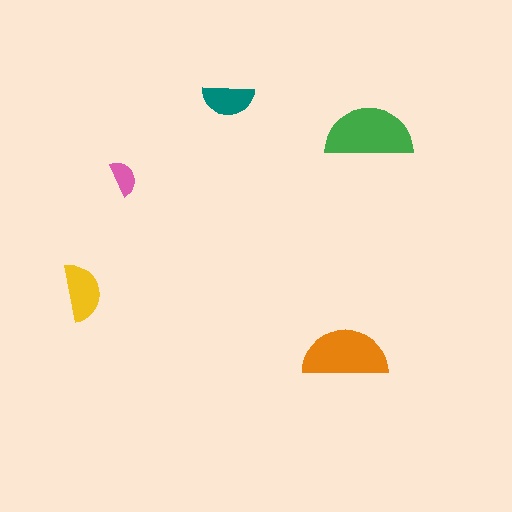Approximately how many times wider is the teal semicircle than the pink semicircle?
About 1.5 times wider.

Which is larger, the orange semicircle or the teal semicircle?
The orange one.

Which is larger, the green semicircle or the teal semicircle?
The green one.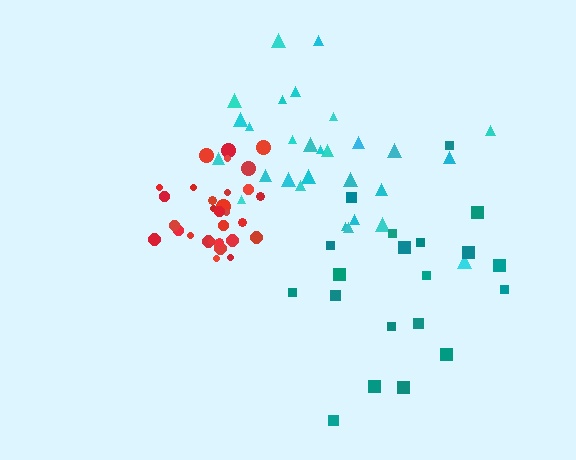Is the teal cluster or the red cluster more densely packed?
Red.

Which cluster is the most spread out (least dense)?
Teal.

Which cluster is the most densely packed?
Red.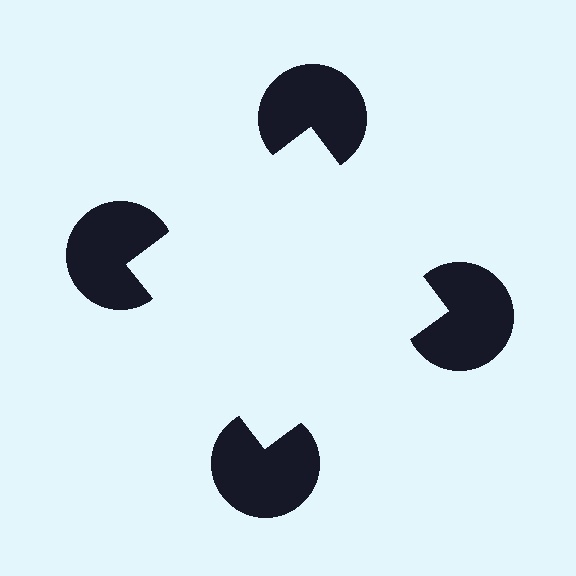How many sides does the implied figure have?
4 sides.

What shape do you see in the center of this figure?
An illusory square — its edges are inferred from the aligned wedge cuts in the pac-man discs, not physically drawn.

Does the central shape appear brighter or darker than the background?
It typically appears slightly brighter than the background, even though no actual brightness change is drawn.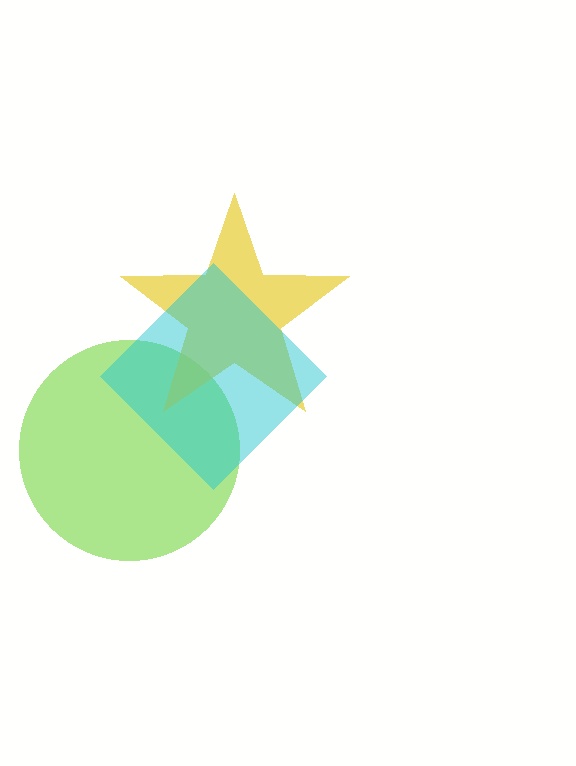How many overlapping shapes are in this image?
There are 3 overlapping shapes in the image.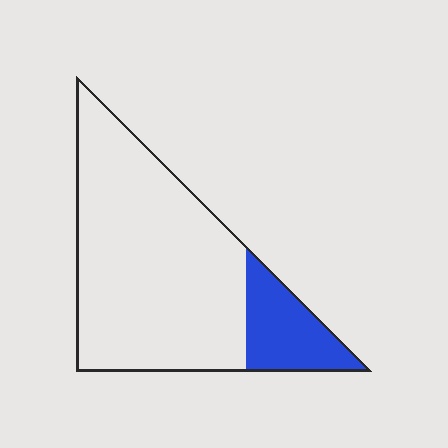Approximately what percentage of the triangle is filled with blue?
Approximately 20%.